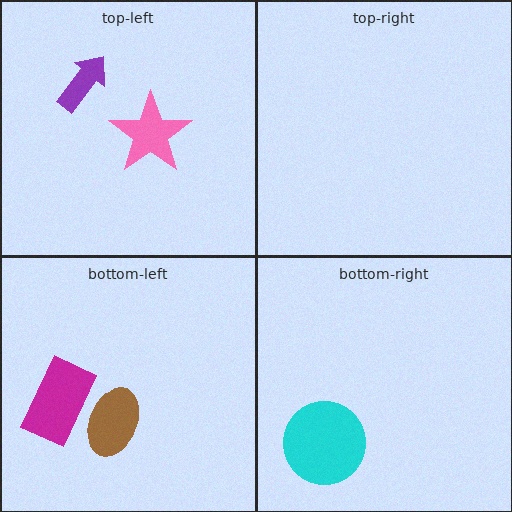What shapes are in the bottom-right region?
The cyan circle.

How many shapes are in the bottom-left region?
2.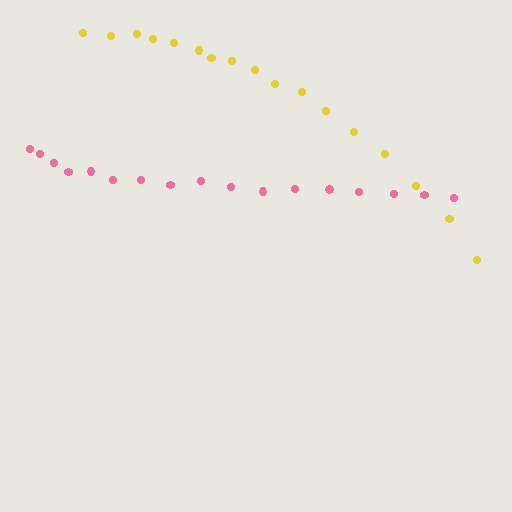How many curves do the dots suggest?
There are 2 distinct paths.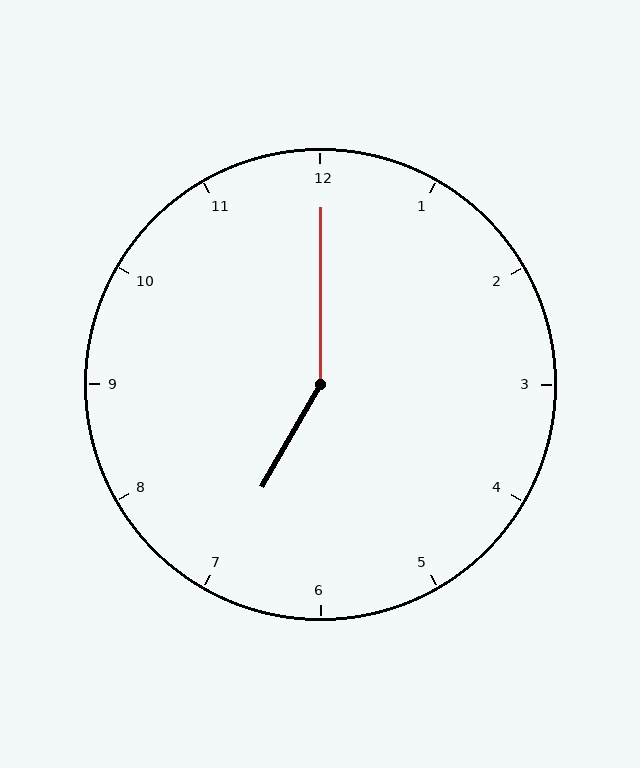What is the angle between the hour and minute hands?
Approximately 150 degrees.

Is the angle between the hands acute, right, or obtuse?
It is obtuse.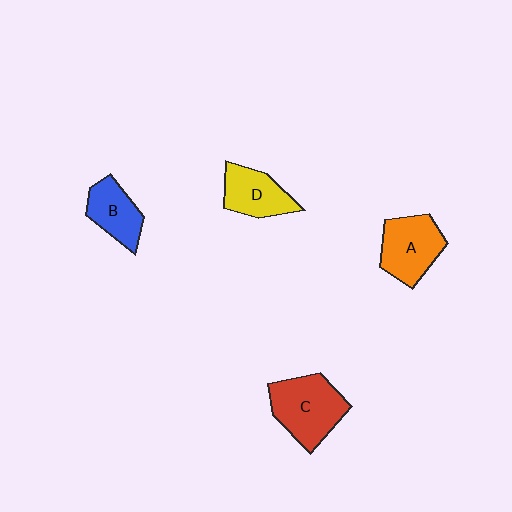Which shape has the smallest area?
Shape B (blue).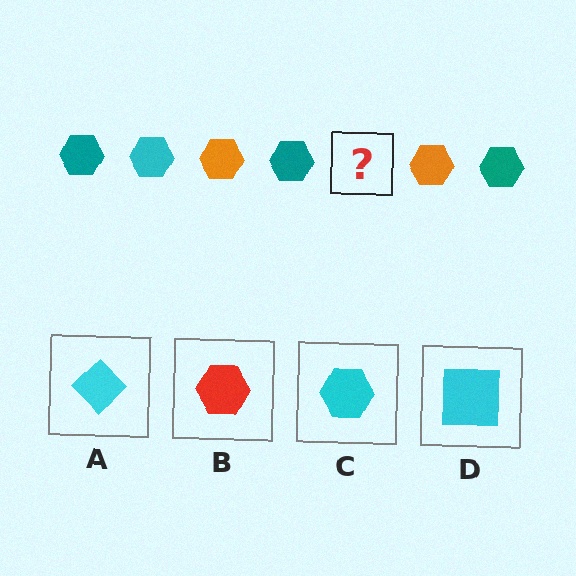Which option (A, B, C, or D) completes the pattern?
C.